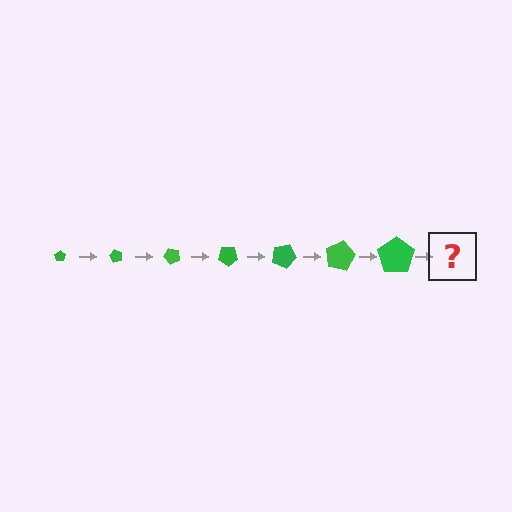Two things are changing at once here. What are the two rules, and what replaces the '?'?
The two rules are that the pentagon grows larger each step and it rotates 60 degrees each step. The '?' should be a pentagon, larger than the previous one and rotated 420 degrees from the start.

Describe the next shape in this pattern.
It should be a pentagon, larger than the previous one and rotated 420 degrees from the start.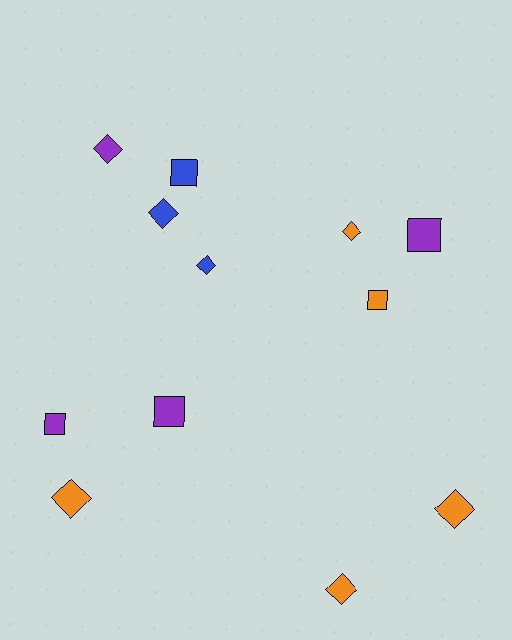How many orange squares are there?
There is 1 orange square.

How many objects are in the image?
There are 12 objects.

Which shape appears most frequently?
Diamond, with 7 objects.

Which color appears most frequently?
Orange, with 5 objects.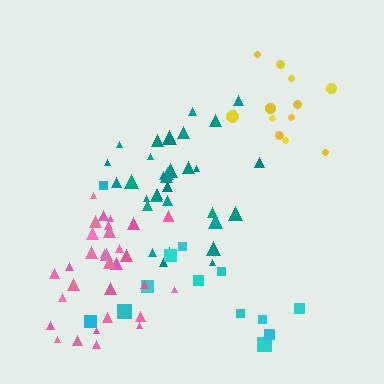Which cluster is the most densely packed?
Teal.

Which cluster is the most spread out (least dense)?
Cyan.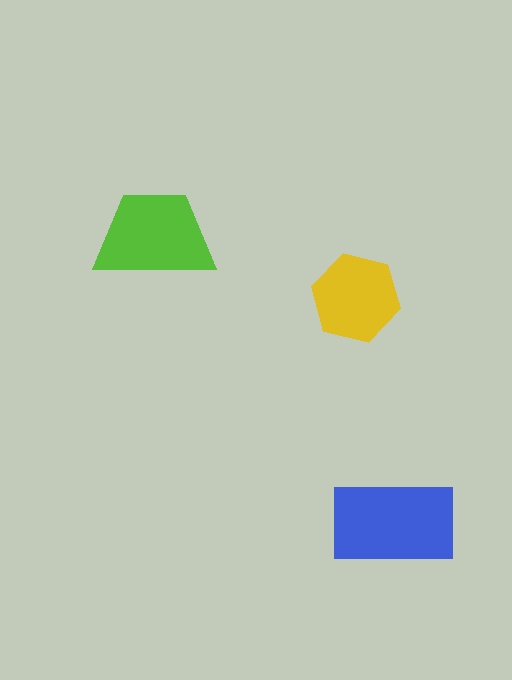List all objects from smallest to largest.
The yellow hexagon, the lime trapezoid, the blue rectangle.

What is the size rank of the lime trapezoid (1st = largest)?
2nd.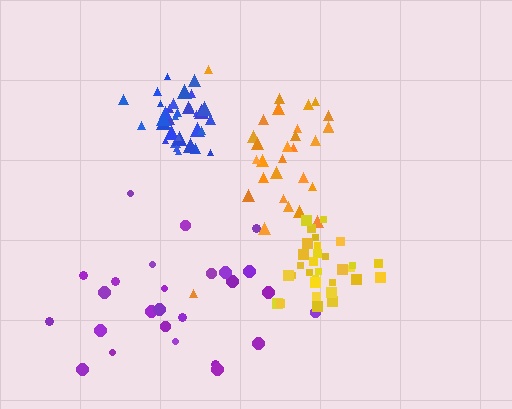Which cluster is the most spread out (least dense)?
Purple.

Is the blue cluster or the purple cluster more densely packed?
Blue.